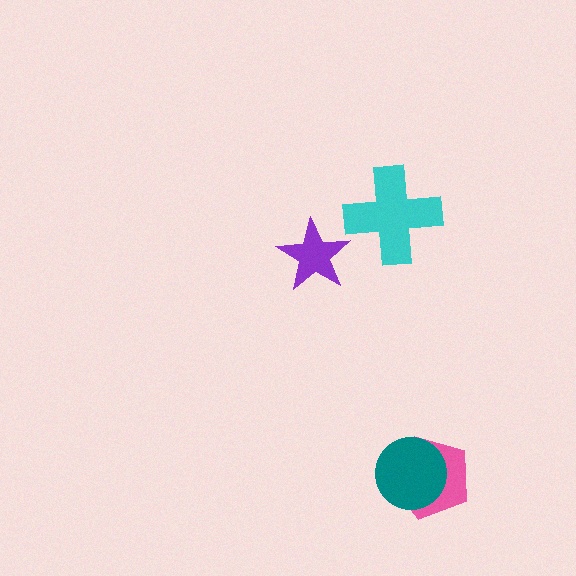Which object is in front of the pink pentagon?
The teal circle is in front of the pink pentagon.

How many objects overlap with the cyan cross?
0 objects overlap with the cyan cross.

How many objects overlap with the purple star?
0 objects overlap with the purple star.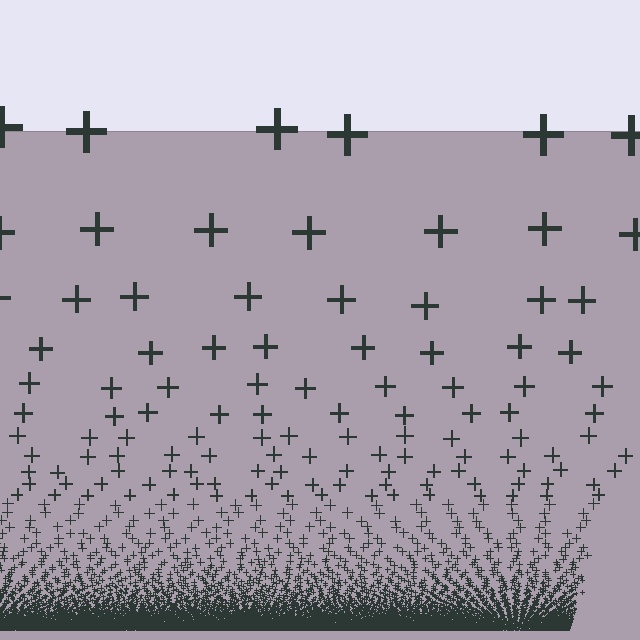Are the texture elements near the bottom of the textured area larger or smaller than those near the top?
Smaller. The gradient is inverted — elements near the bottom are smaller and denser.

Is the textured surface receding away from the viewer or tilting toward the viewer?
The surface appears to tilt toward the viewer. Texture elements get larger and sparser toward the top.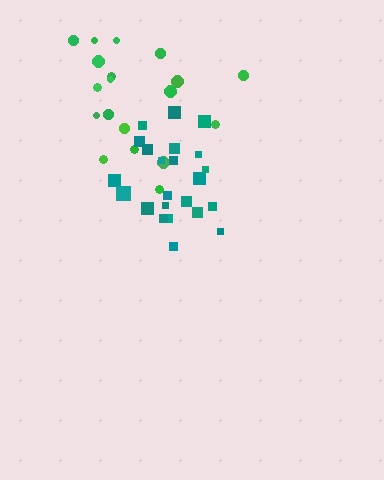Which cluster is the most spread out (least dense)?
Green.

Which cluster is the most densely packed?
Teal.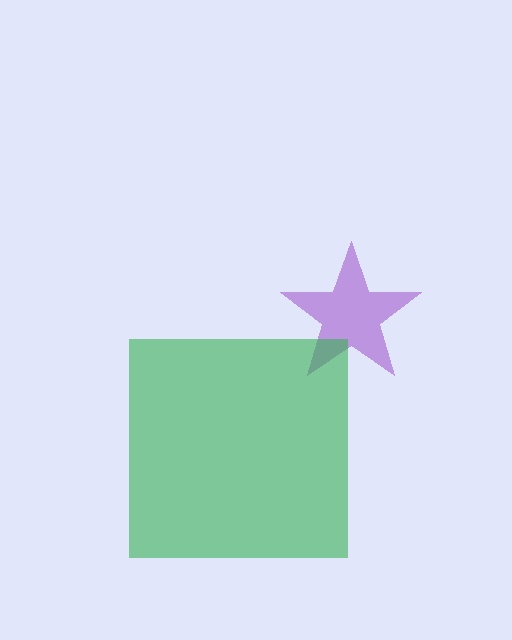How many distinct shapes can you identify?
There are 2 distinct shapes: a purple star, a green square.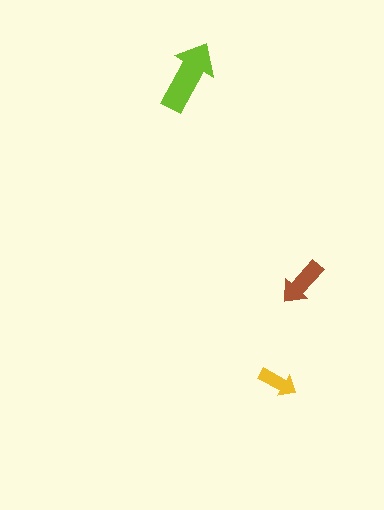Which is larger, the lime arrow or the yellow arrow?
The lime one.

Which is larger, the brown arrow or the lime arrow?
The lime one.